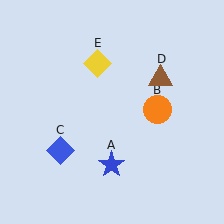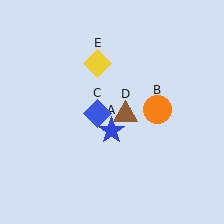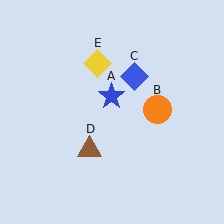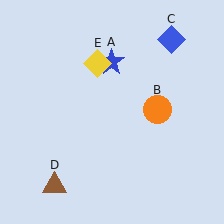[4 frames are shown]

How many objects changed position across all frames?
3 objects changed position: blue star (object A), blue diamond (object C), brown triangle (object D).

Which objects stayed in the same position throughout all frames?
Orange circle (object B) and yellow diamond (object E) remained stationary.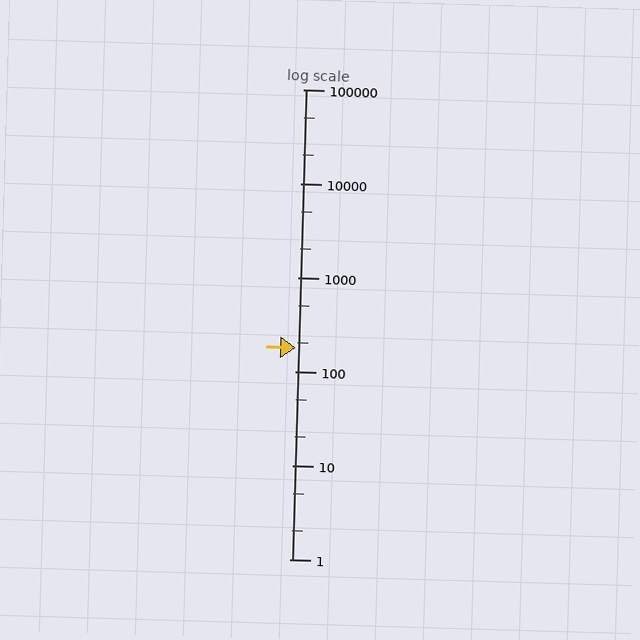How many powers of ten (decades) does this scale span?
The scale spans 5 decades, from 1 to 100000.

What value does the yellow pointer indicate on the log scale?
The pointer indicates approximately 180.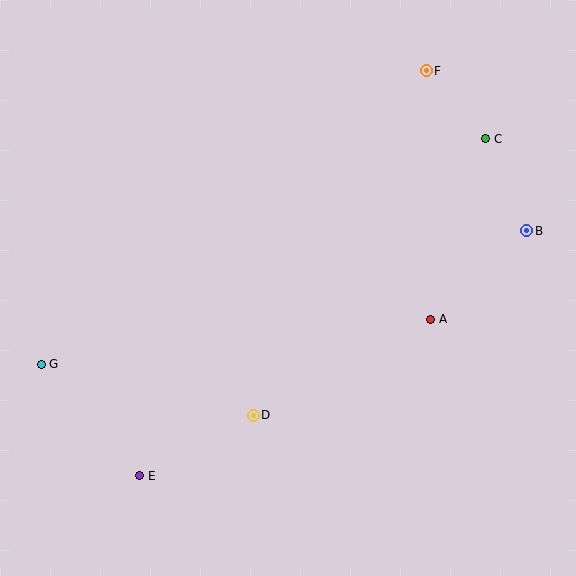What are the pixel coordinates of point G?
Point G is at (41, 364).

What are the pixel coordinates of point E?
Point E is at (140, 476).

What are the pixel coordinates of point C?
Point C is at (486, 139).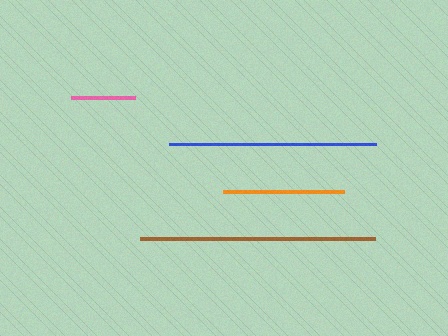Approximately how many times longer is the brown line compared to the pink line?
The brown line is approximately 3.6 times the length of the pink line.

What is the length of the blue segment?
The blue segment is approximately 206 pixels long.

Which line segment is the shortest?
The pink line is the shortest at approximately 64 pixels.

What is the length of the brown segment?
The brown segment is approximately 235 pixels long.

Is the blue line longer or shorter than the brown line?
The brown line is longer than the blue line.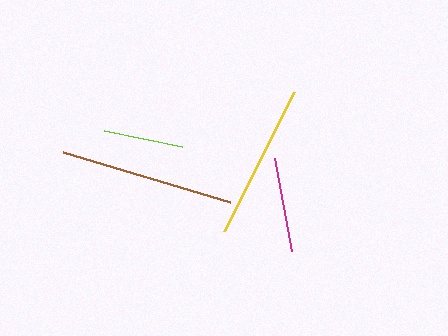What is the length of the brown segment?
The brown segment is approximately 175 pixels long.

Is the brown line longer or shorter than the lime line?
The brown line is longer than the lime line.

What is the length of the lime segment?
The lime segment is approximately 79 pixels long.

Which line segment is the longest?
The brown line is the longest at approximately 175 pixels.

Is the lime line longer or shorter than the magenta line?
The magenta line is longer than the lime line.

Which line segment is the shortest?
The lime line is the shortest at approximately 79 pixels.